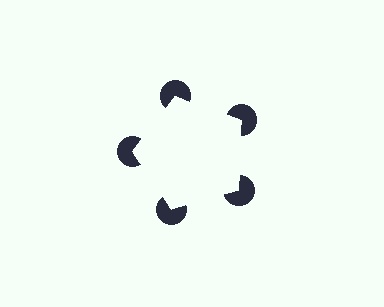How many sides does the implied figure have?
5 sides.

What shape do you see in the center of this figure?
An illusory pentagon — its edges are inferred from the aligned wedge cuts in the pac-man discs, not physically drawn.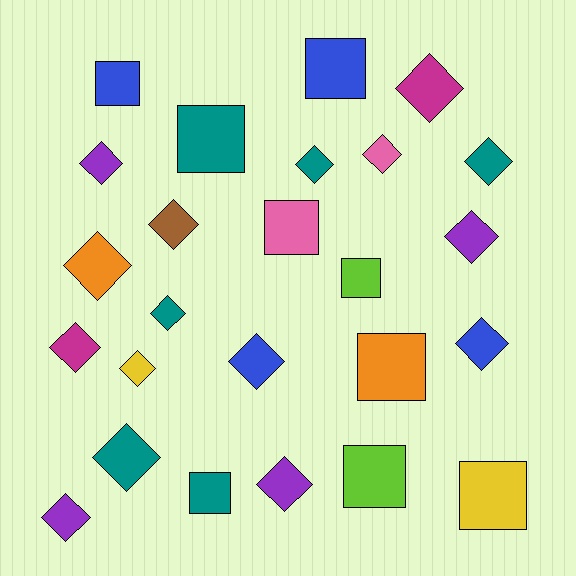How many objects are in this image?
There are 25 objects.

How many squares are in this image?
There are 9 squares.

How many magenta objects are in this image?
There are 2 magenta objects.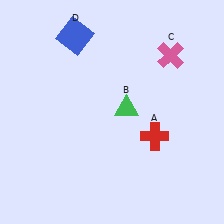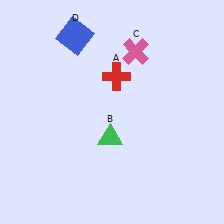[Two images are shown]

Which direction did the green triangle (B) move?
The green triangle (B) moved down.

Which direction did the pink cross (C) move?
The pink cross (C) moved left.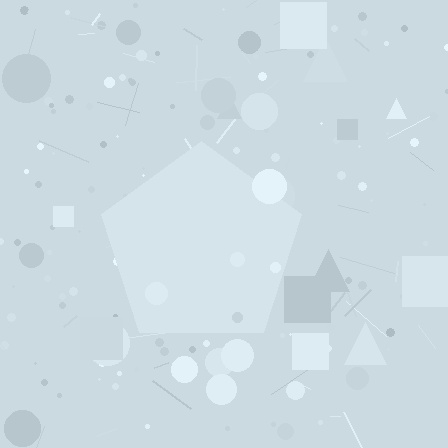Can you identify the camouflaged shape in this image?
The camouflaged shape is a pentagon.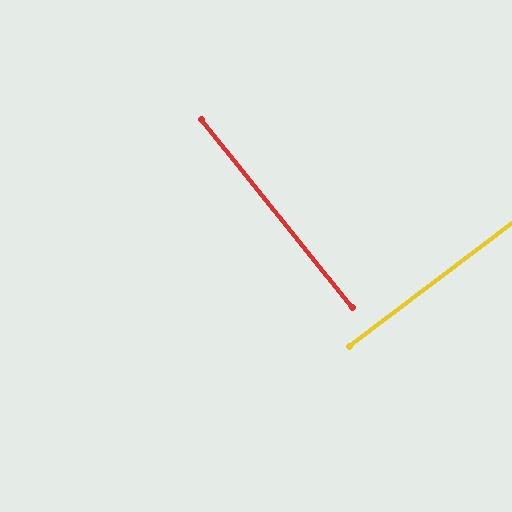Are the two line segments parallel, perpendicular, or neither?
Perpendicular — they meet at approximately 88°.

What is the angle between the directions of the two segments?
Approximately 88 degrees.